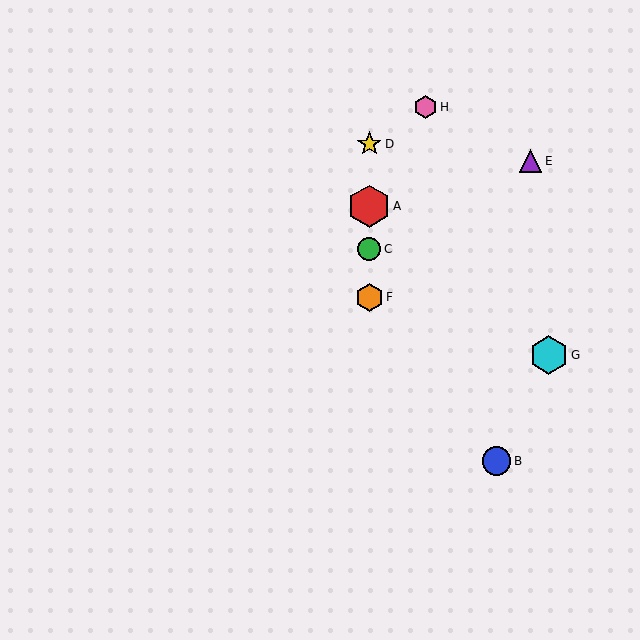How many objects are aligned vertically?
4 objects (A, C, D, F) are aligned vertically.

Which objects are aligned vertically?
Objects A, C, D, F are aligned vertically.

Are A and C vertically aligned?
Yes, both are at x≈369.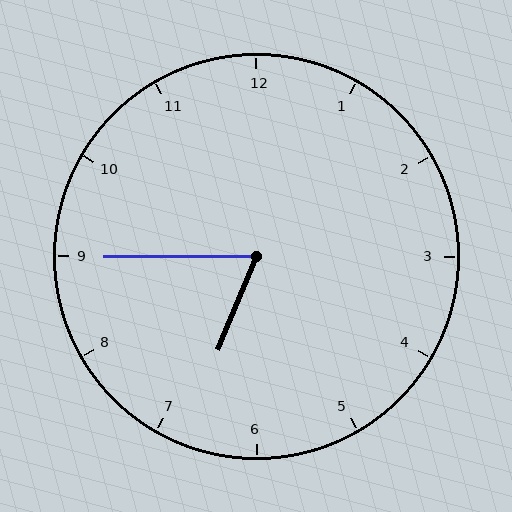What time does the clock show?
6:45.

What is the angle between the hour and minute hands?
Approximately 68 degrees.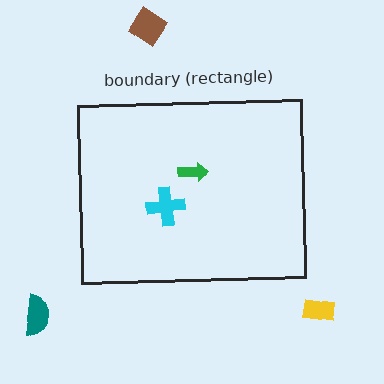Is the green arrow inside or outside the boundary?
Inside.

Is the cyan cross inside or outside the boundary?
Inside.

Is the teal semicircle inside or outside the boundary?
Outside.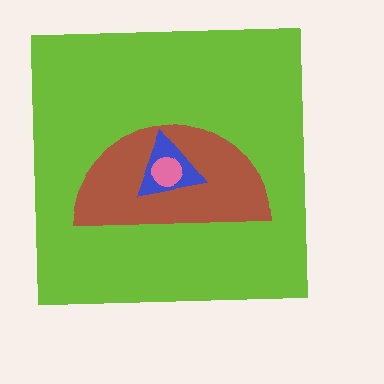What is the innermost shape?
The pink circle.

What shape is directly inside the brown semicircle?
The blue triangle.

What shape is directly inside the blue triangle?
The pink circle.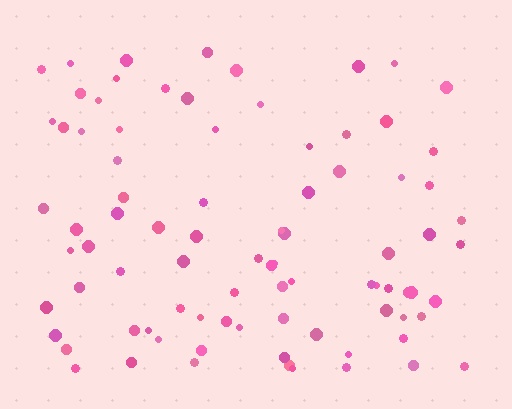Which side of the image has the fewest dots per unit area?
The top.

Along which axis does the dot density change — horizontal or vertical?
Vertical.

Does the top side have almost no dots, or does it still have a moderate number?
Still a moderate number, just noticeably fewer than the bottom.